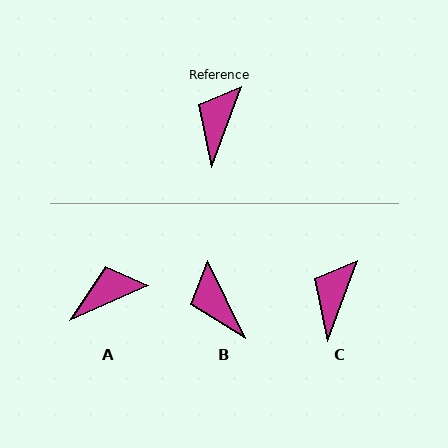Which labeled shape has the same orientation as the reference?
C.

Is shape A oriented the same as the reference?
No, it is off by about 45 degrees.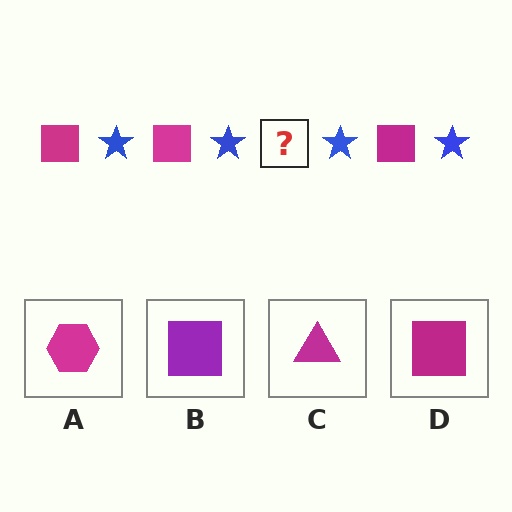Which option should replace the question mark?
Option D.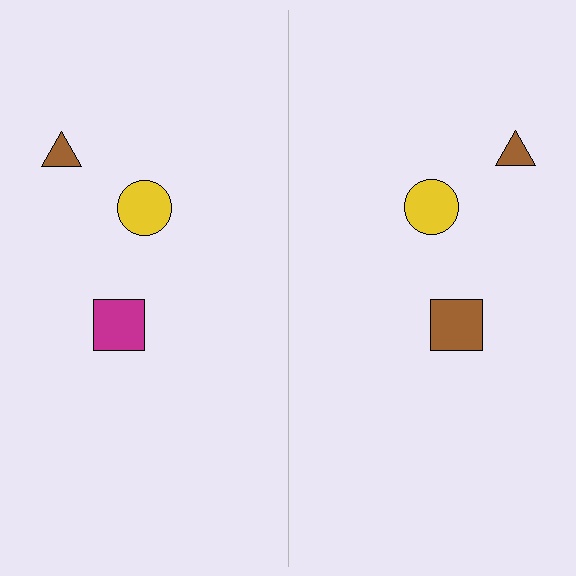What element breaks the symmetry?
The brown square on the right side breaks the symmetry — its mirror counterpart is magenta.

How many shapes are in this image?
There are 6 shapes in this image.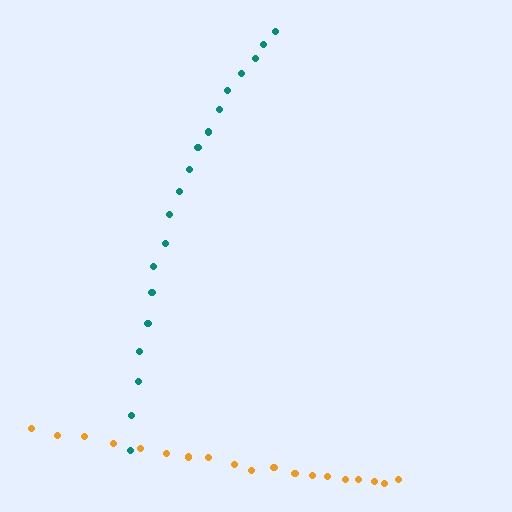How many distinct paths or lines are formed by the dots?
There are 2 distinct paths.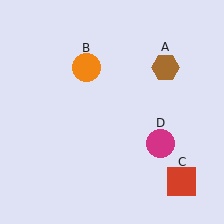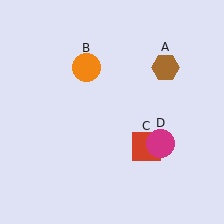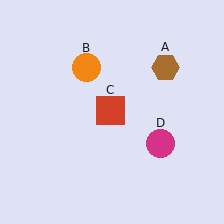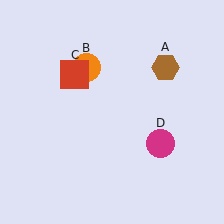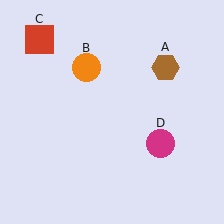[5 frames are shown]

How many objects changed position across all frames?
1 object changed position: red square (object C).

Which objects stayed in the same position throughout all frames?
Brown hexagon (object A) and orange circle (object B) and magenta circle (object D) remained stationary.